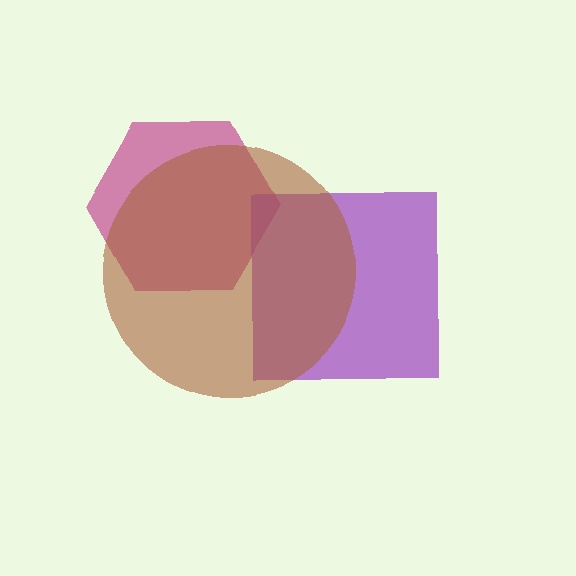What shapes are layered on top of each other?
The layered shapes are: a magenta hexagon, a purple square, a brown circle.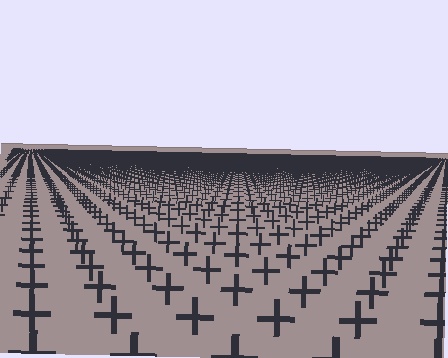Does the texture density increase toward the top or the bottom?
Density increases toward the top.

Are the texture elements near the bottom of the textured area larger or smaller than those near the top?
Larger. Near the bottom, elements are closer to the viewer and appear at a bigger on-screen size.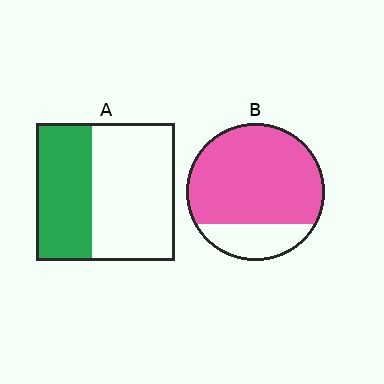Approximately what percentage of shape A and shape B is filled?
A is approximately 40% and B is approximately 80%.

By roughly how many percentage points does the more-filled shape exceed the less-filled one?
By roughly 40 percentage points (B over A).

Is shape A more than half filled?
No.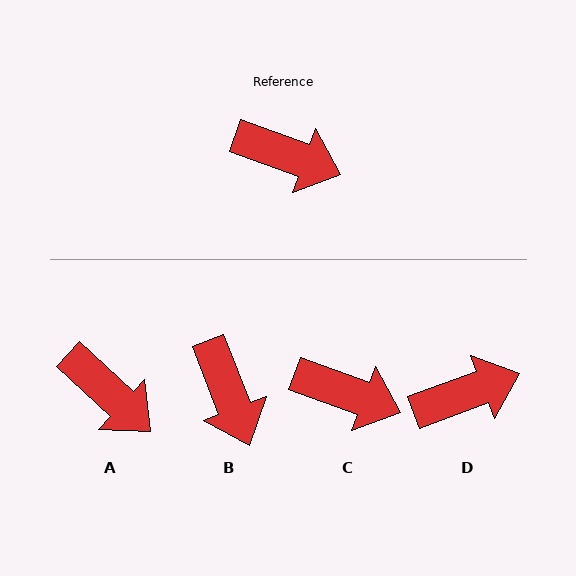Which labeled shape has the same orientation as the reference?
C.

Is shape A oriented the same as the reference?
No, it is off by about 23 degrees.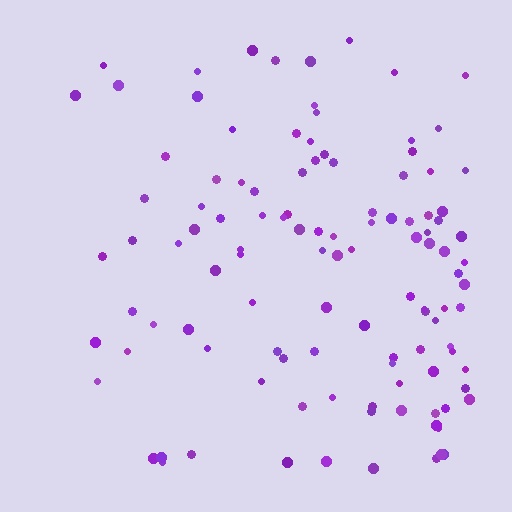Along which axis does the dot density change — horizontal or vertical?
Horizontal.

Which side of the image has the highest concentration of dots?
The right.